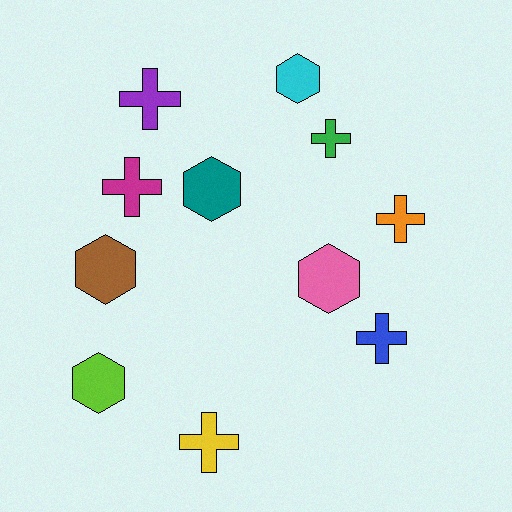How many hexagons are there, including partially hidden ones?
There are 5 hexagons.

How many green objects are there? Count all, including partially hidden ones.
There is 1 green object.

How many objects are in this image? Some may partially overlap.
There are 11 objects.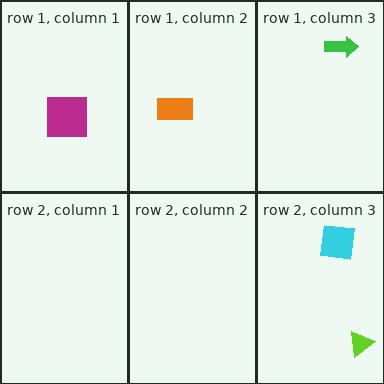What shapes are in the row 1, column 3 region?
The green arrow.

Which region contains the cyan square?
The row 2, column 3 region.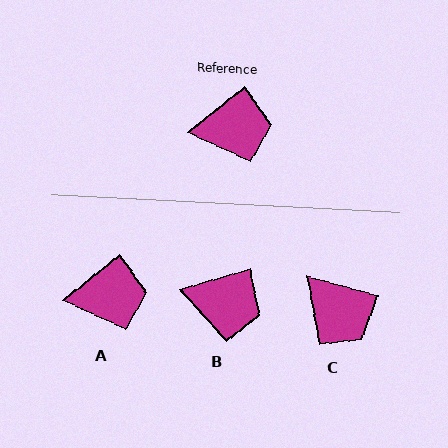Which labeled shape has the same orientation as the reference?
A.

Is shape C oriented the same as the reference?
No, it is off by about 55 degrees.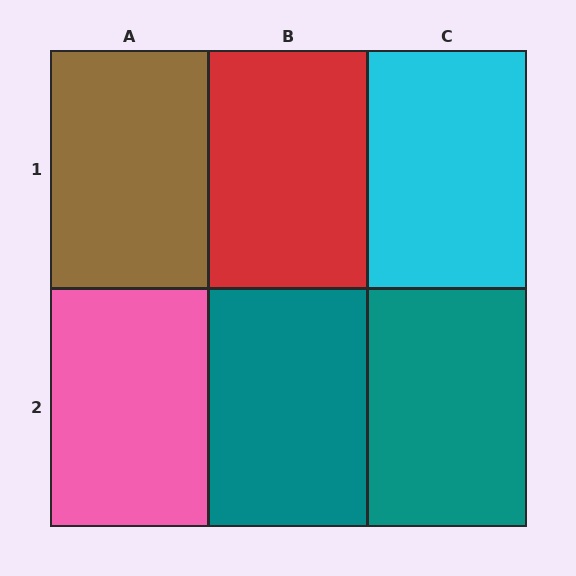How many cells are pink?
1 cell is pink.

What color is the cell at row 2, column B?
Teal.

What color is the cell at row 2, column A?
Pink.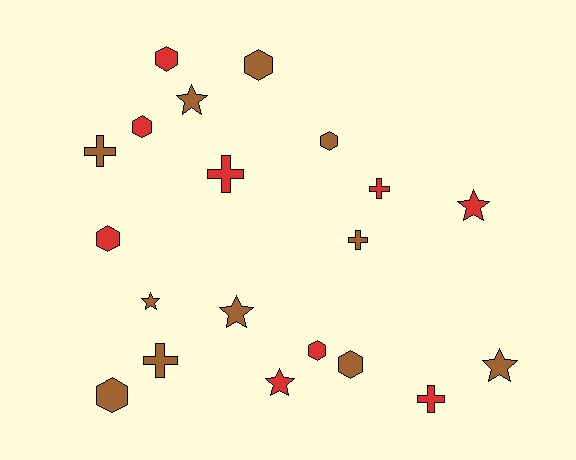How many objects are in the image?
There are 20 objects.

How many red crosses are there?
There are 3 red crosses.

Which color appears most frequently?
Brown, with 11 objects.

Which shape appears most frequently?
Hexagon, with 8 objects.